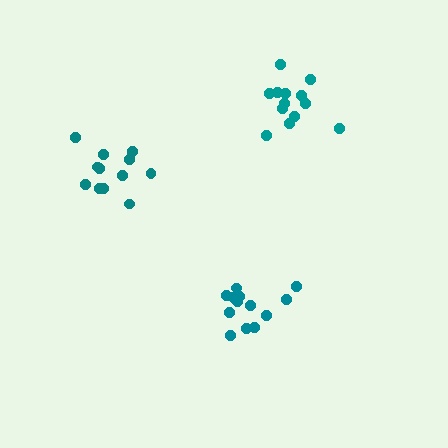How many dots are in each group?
Group 1: 12 dots, Group 2: 13 dots, Group 3: 14 dots (39 total).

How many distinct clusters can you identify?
There are 3 distinct clusters.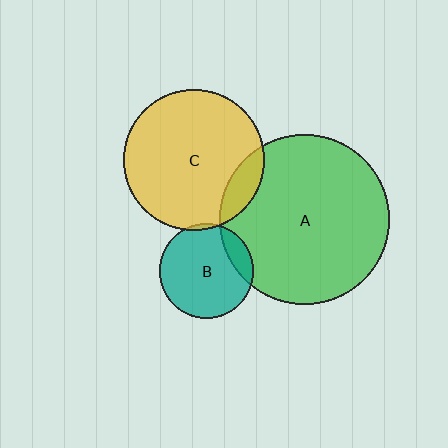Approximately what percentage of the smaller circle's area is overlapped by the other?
Approximately 15%.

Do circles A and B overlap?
Yes.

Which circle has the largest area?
Circle A (green).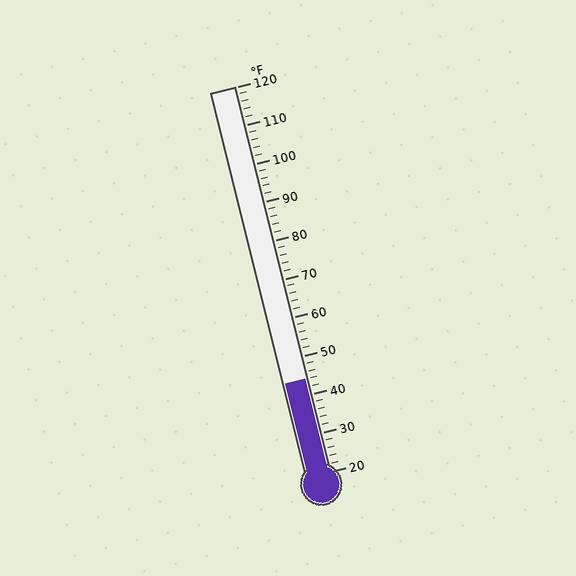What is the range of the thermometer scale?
The thermometer scale ranges from 20°F to 120°F.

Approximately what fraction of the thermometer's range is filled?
The thermometer is filled to approximately 25% of its range.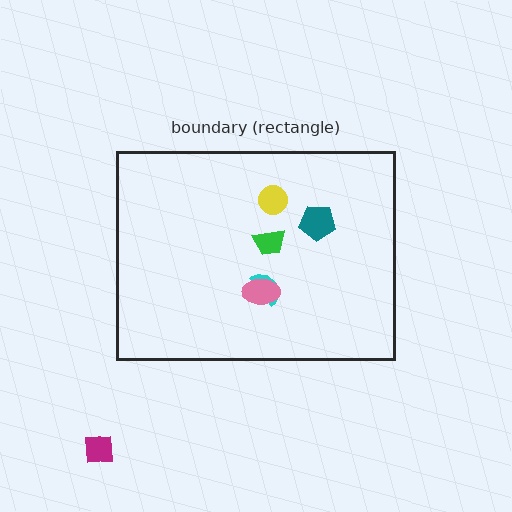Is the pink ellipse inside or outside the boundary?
Inside.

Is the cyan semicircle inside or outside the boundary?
Inside.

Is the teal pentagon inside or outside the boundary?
Inside.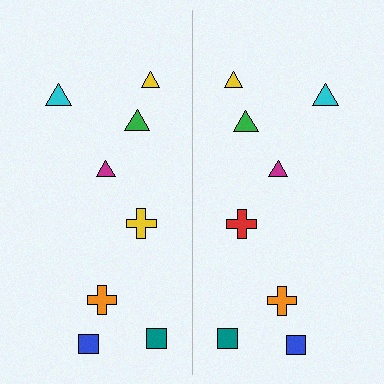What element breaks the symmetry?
The red cross on the right side breaks the symmetry — its mirror counterpart is yellow.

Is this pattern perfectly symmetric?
No, the pattern is not perfectly symmetric. The red cross on the right side breaks the symmetry — its mirror counterpart is yellow.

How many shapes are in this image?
There are 16 shapes in this image.